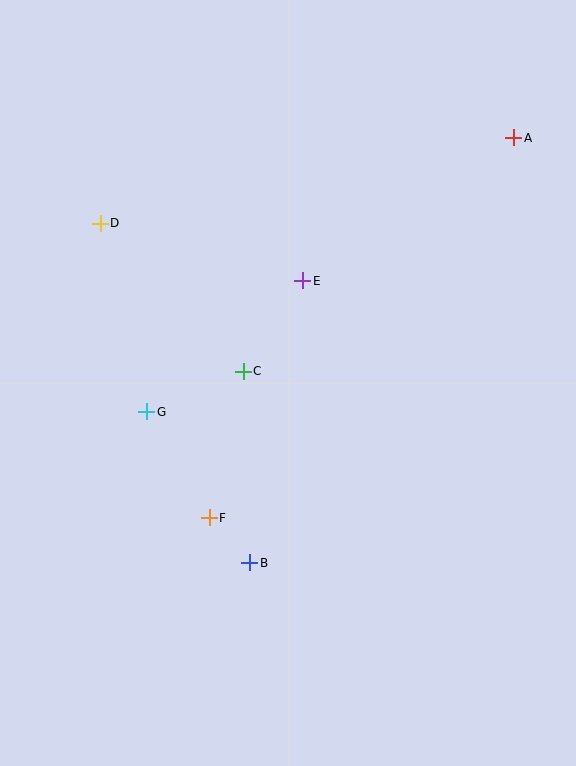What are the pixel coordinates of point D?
Point D is at (100, 223).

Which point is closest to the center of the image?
Point C at (243, 371) is closest to the center.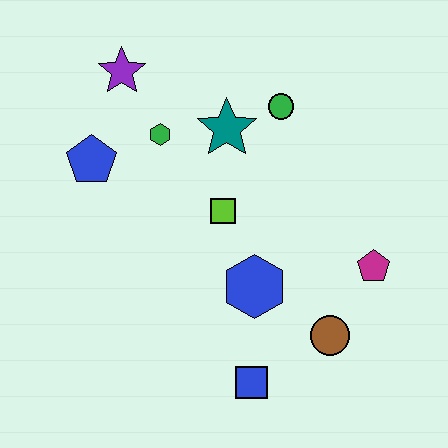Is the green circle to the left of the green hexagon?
No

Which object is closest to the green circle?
The teal star is closest to the green circle.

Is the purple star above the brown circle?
Yes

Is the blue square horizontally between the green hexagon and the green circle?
Yes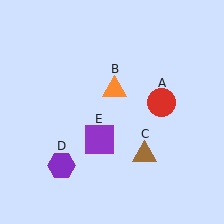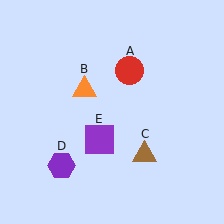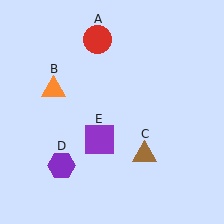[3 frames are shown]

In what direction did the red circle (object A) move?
The red circle (object A) moved up and to the left.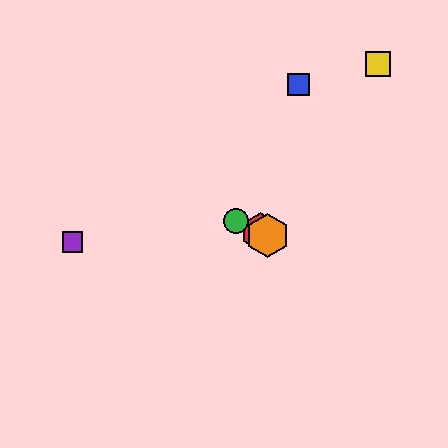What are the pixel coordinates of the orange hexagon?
The orange hexagon is at (268, 236).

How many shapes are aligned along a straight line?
3 shapes (the red hexagon, the green circle, the orange hexagon) are aligned along a straight line.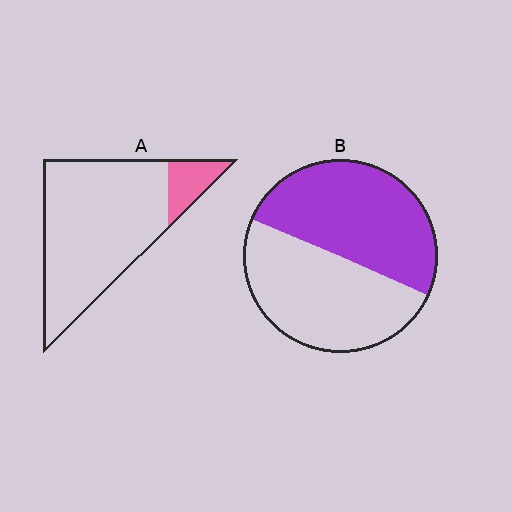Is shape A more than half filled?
No.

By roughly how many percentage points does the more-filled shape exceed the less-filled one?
By roughly 35 percentage points (B over A).